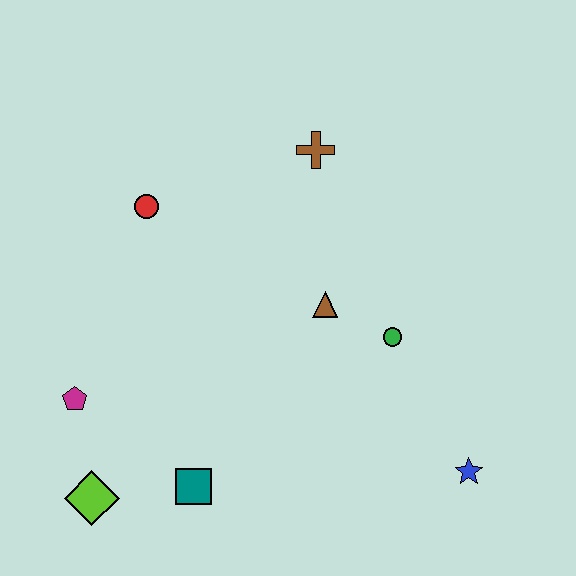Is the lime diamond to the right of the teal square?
No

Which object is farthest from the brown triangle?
The lime diamond is farthest from the brown triangle.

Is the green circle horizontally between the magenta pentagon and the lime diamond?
No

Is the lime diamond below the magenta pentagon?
Yes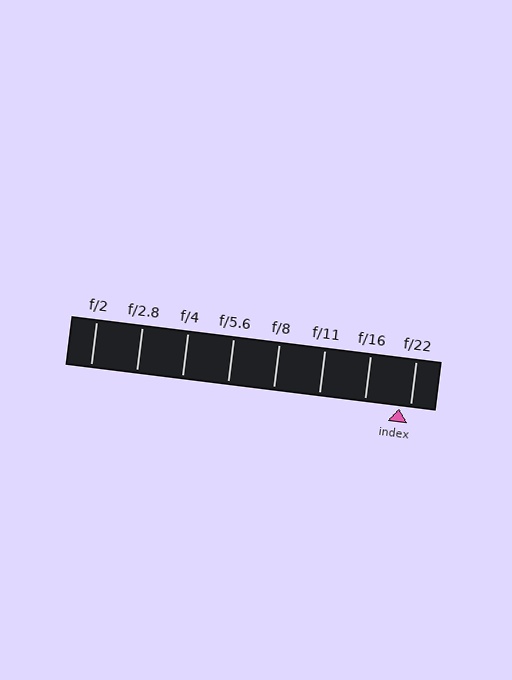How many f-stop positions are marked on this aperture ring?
There are 8 f-stop positions marked.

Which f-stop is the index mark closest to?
The index mark is closest to f/22.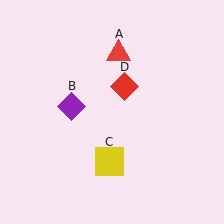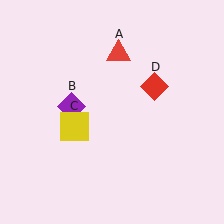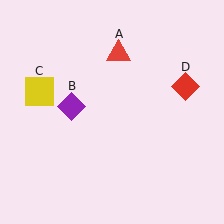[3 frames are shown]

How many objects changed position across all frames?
2 objects changed position: yellow square (object C), red diamond (object D).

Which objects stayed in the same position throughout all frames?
Red triangle (object A) and purple diamond (object B) remained stationary.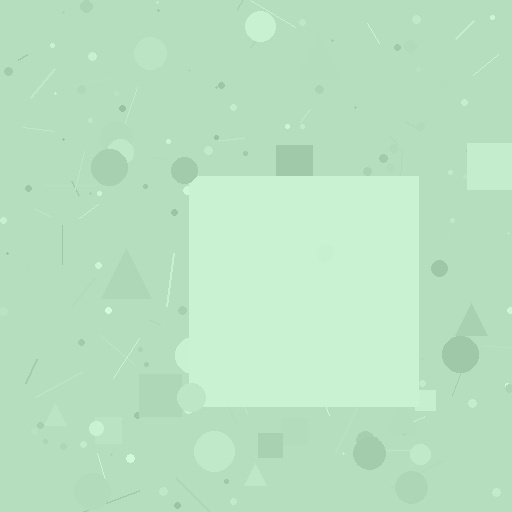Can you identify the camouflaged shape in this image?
The camouflaged shape is a square.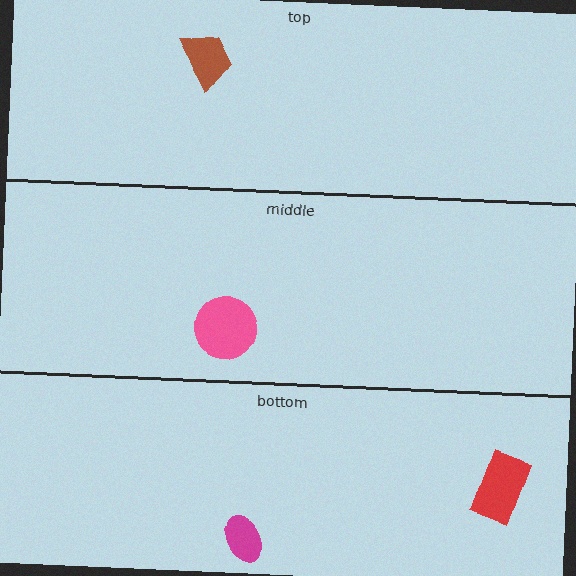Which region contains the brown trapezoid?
The top region.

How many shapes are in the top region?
1.